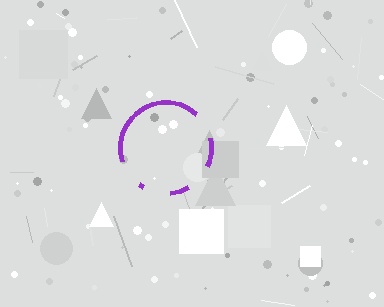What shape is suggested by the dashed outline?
The dashed outline suggests a circle.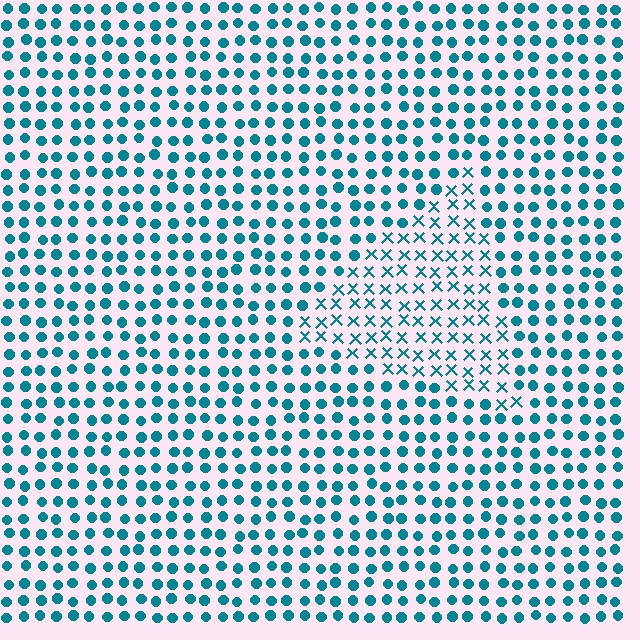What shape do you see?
I see a triangle.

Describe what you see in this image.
The image is filled with small teal elements arranged in a uniform grid. A triangle-shaped region contains X marks, while the surrounding area contains circles. The boundary is defined purely by the change in element shape.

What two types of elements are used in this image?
The image uses X marks inside the triangle region and circles outside it.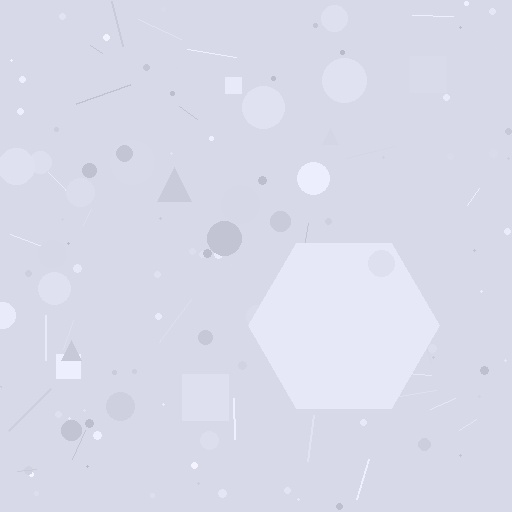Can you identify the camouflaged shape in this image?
The camouflaged shape is a hexagon.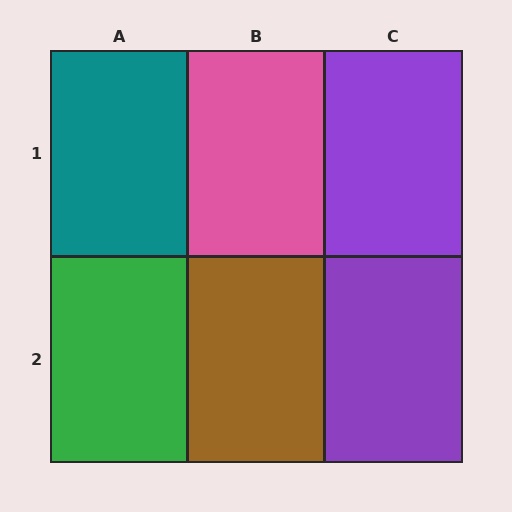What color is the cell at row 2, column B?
Brown.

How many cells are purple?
2 cells are purple.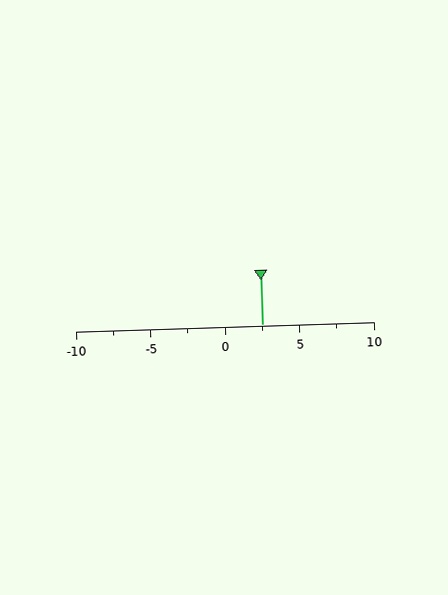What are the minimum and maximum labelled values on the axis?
The axis runs from -10 to 10.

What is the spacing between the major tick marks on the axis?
The major ticks are spaced 5 apart.